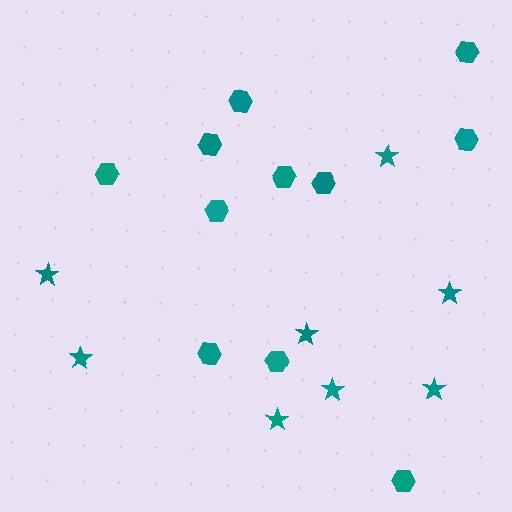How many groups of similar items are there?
There are 2 groups: one group of hexagons (11) and one group of stars (8).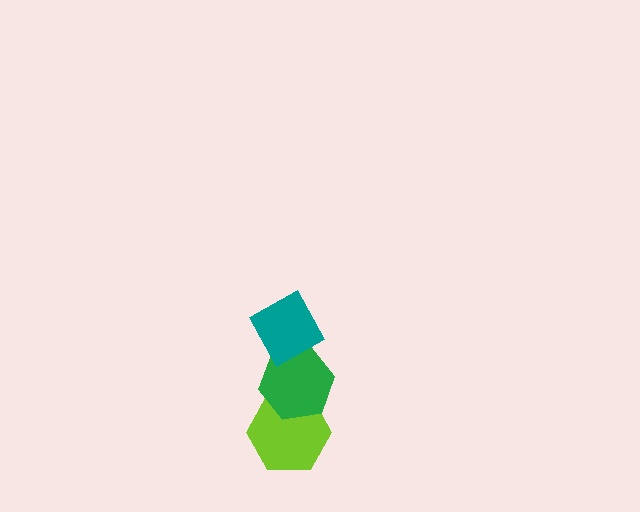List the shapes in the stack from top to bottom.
From top to bottom: the teal diamond, the green hexagon, the lime hexagon.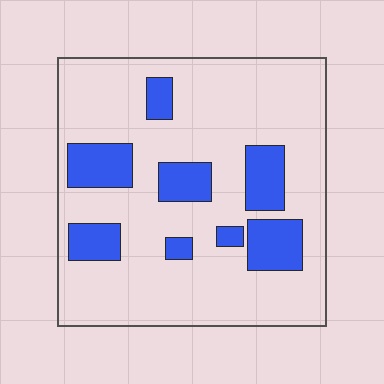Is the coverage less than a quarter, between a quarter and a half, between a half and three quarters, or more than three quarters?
Less than a quarter.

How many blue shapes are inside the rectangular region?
8.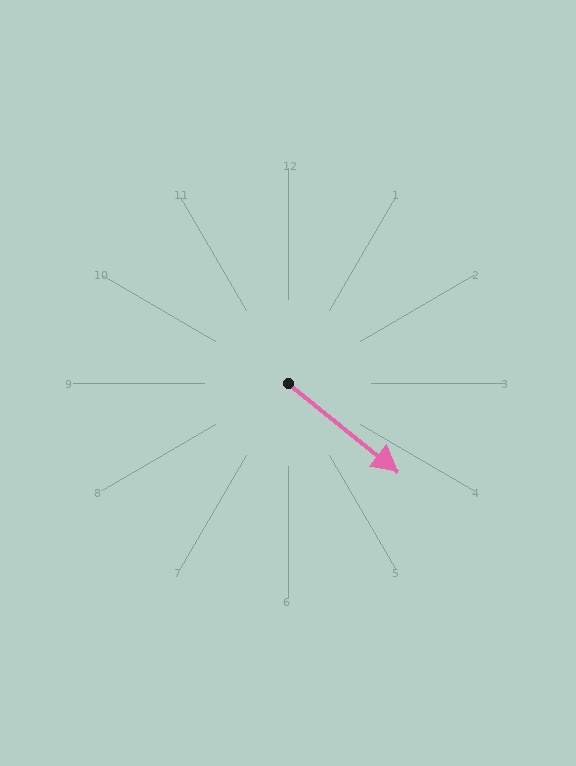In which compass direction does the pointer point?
Southeast.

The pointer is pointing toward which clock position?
Roughly 4 o'clock.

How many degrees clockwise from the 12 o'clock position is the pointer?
Approximately 129 degrees.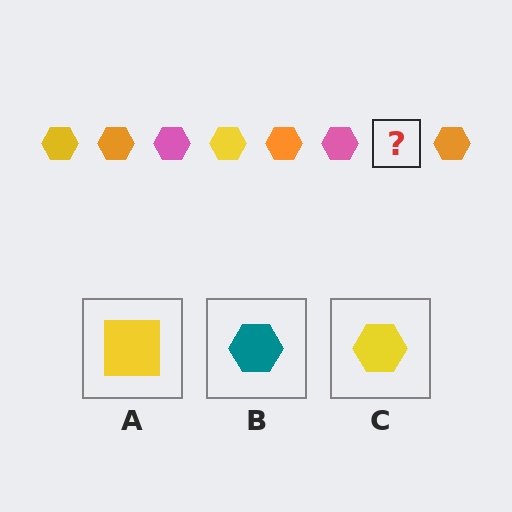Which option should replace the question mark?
Option C.